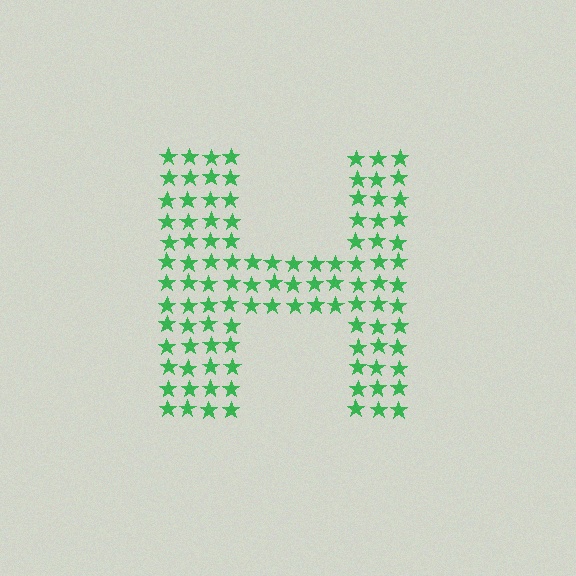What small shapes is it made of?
It is made of small stars.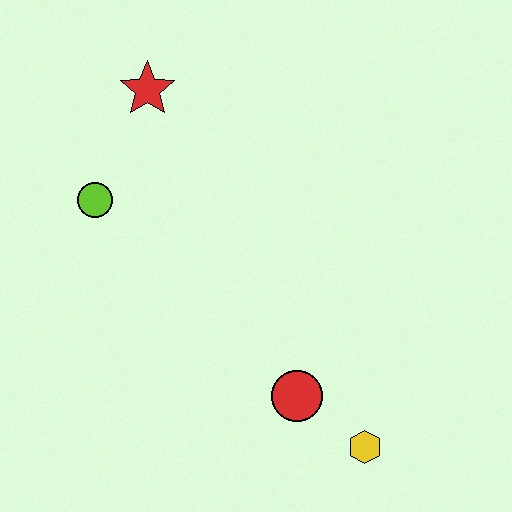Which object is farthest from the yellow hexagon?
The red star is farthest from the yellow hexagon.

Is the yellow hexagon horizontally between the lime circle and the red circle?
No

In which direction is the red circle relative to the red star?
The red circle is below the red star.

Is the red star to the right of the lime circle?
Yes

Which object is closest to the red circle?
The yellow hexagon is closest to the red circle.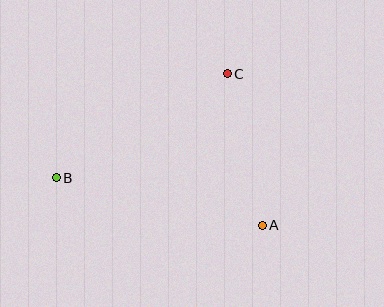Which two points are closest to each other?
Points A and C are closest to each other.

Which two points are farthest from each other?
Points A and B are farthest from each other.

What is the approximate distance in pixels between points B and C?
The distance between B and C is approximately 201 pixels.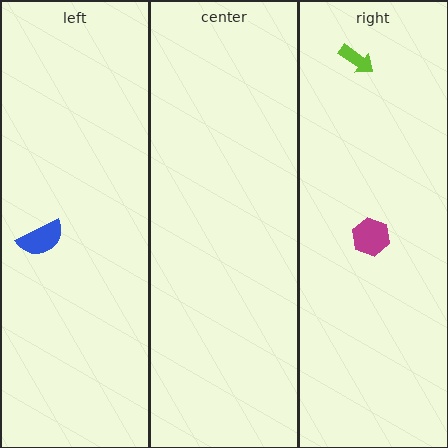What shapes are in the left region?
The blue semicircle.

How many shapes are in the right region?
2.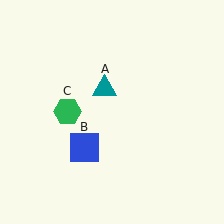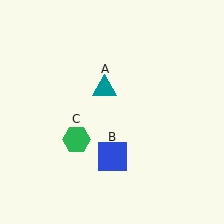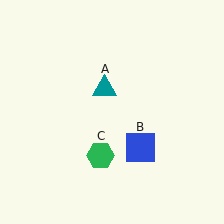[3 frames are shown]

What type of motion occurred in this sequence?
The blue square (object B), green hexagon (object C) rotated counterclockwise around the center of the scene.